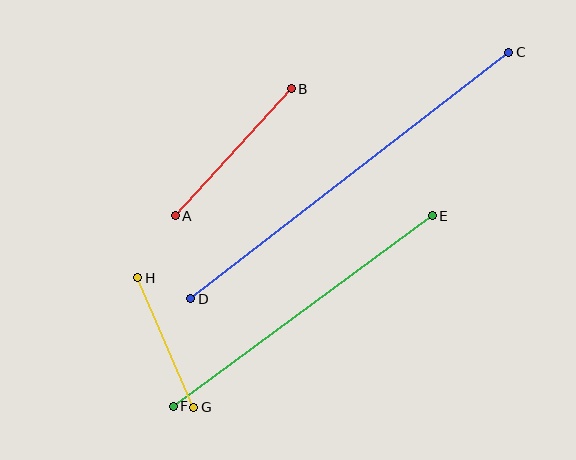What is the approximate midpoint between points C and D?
The midpoint is at approximately (350, 175) pixels.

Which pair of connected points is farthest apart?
Points C and D are farthest apart.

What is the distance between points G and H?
The distance is approximately 141 pixels.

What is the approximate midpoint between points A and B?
The midpoint is at approximately (233, 152) pixels.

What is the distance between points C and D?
The distance is approximately 402 pixels.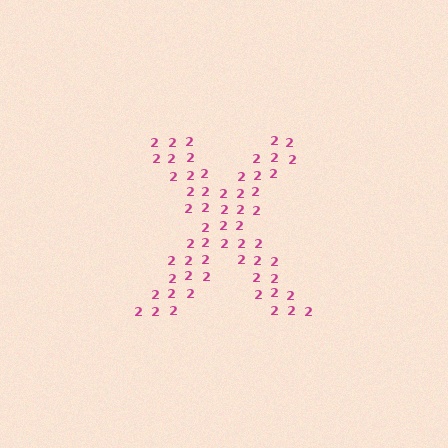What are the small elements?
The small elements are digit 2's.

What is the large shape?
The large shape is the letter X.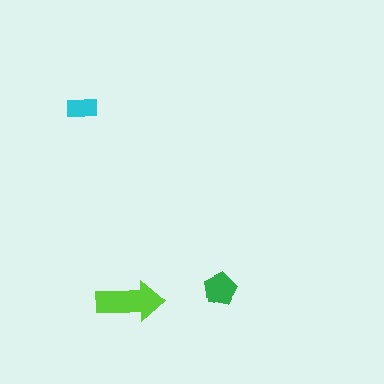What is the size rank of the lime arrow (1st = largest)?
1st.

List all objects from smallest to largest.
The cyan rectangle, the green pentagon, the lime arrow.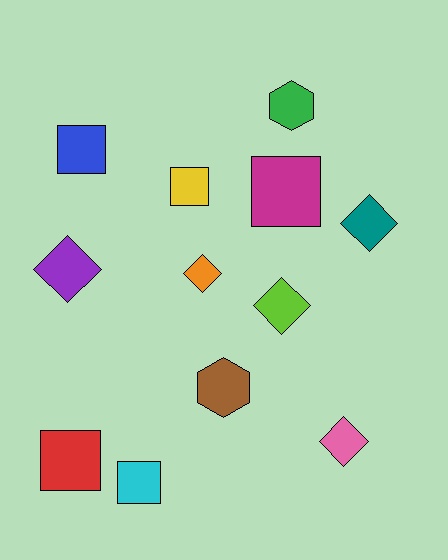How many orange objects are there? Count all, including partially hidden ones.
There is 1 orange object.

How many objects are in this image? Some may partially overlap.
There are 12 objects.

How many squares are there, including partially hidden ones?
There are 5 squares.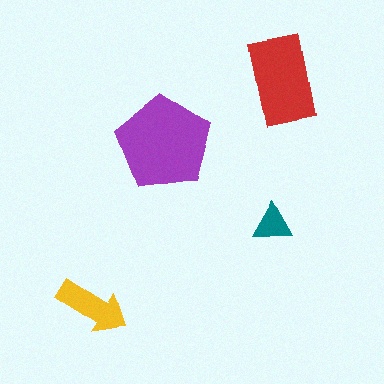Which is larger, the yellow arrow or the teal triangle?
The yellow arrow.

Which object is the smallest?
The teal triangle.